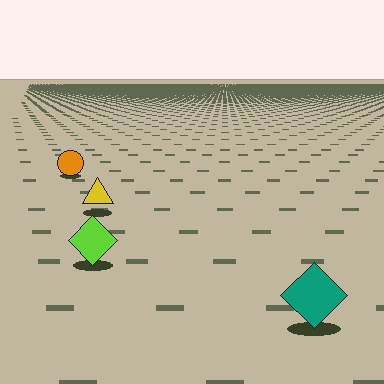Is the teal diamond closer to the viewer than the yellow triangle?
Yes. The teal diamond is closer — you can tell from the texture gradient: the ground texture is coarser near it.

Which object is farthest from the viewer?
The orange circle is farthest from the viewer. It appears smaller and the ground texture around it is denser.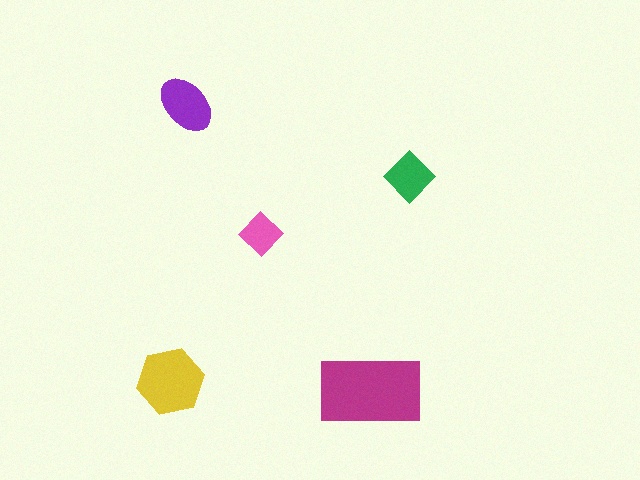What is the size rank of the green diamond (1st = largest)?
4th.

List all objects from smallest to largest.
The pink diamond, the green diamond, the purple ellipse, the yellow hexagon, the magenta rectangle.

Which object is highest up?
The purple ellipse is topmost.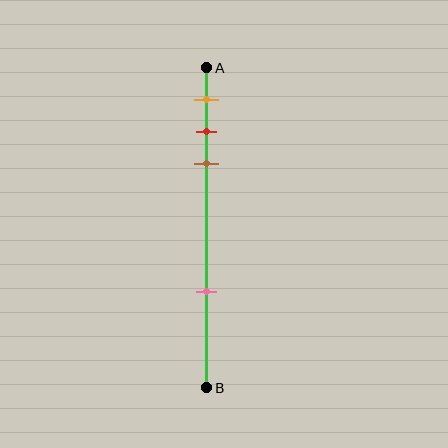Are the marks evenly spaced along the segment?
No, the marks are not evenly spaced.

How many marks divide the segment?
There are 4 marks dividing the segment.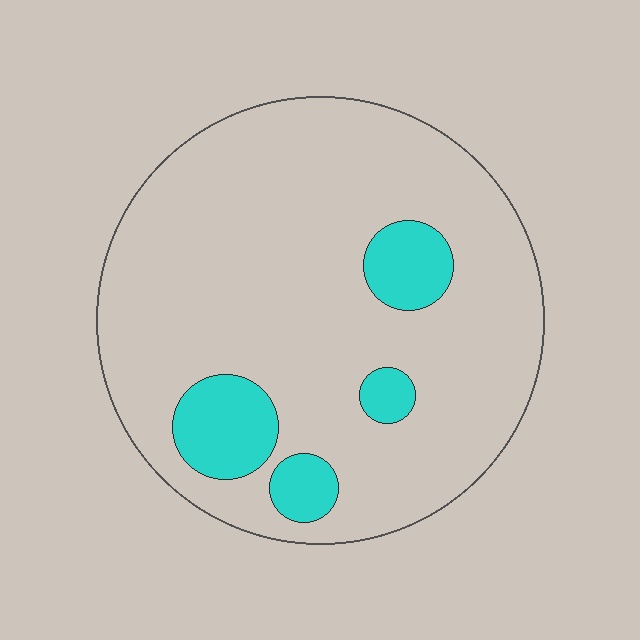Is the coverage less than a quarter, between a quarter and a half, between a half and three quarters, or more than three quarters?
Less than a quarter.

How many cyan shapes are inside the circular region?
4.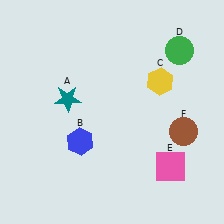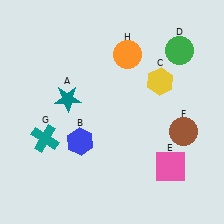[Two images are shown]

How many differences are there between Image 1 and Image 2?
There are 2 differences between the two images.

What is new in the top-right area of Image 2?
An orange circle (H) was added in the top-right area of Image 2.